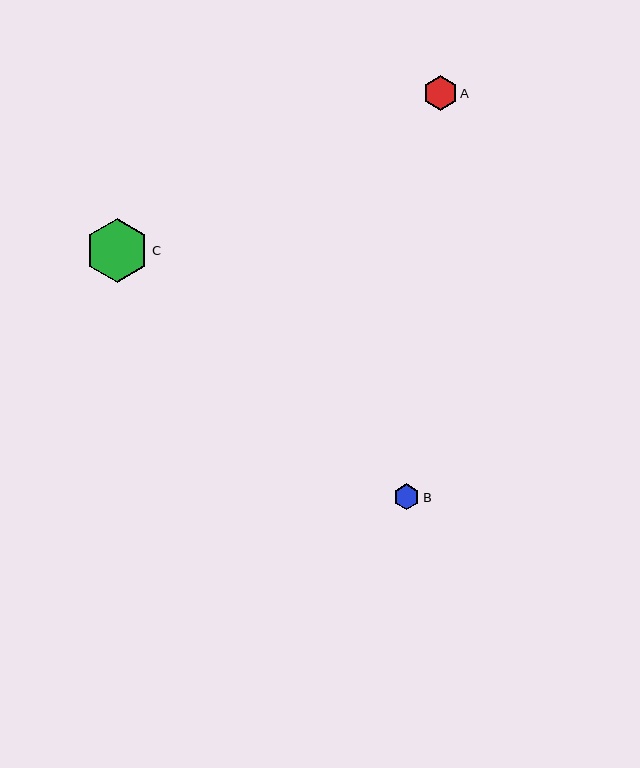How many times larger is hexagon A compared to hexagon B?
Hexagon A is approximately 1.4 times the size of hexagon B.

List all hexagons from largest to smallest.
From largest to smallest: C, A, B.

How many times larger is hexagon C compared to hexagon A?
Hexagon C is approximately 1.9 times the size of hexagon A.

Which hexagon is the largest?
Hexagon C is the largest with a size of approximately 64 pixels.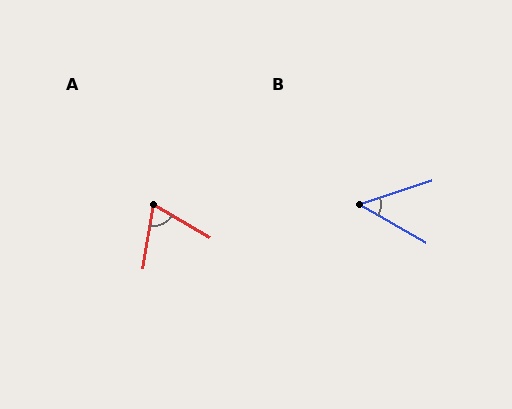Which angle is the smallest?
B, at approximately 49 degrees.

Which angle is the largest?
A, at approximately 69 degrees.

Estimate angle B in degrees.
Approximately 49 degrees.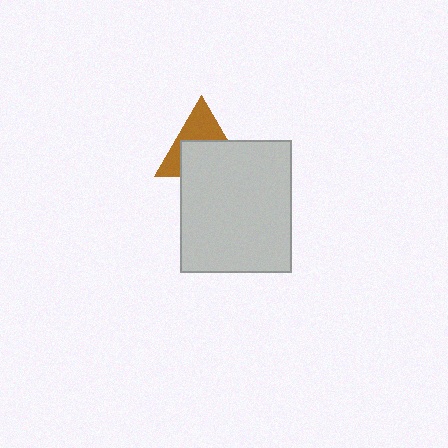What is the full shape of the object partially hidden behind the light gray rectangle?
The partially hidden object is a brown triangle.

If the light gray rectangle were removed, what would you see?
You would see the complete brown triangle.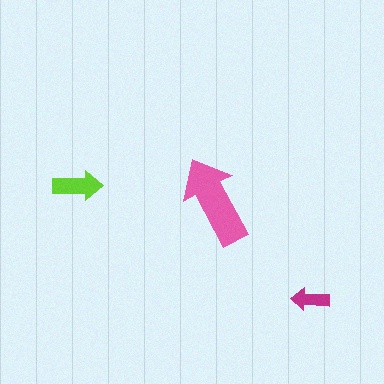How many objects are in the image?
There are 3 objects in the image.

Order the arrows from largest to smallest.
the pink one, the lime one, the magenta one.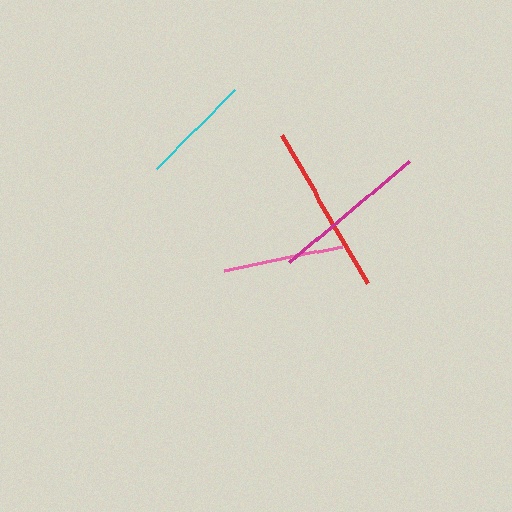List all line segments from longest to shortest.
From longest to shortest: red, magenta, pink, cyan.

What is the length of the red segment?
The red segment is approximately 171 pixels long.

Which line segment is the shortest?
The cyan line is the shortest at approximately 111 pixels.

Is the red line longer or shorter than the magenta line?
The red line is longer than the magenta line.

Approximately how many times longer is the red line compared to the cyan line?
The red line is approximately 1.5 times the length of the cyan line.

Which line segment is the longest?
The red line is the longest at approximately 171 pixels.